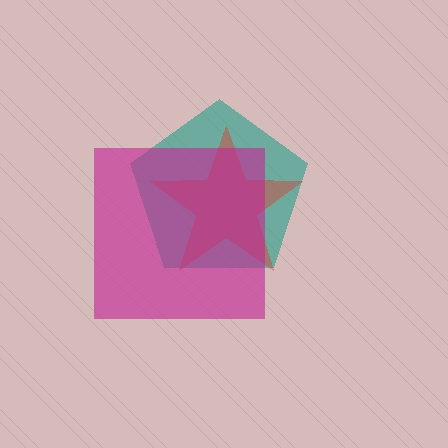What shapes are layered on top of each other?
The layered shapes are: a teal pentagon, a red star, a magenta square.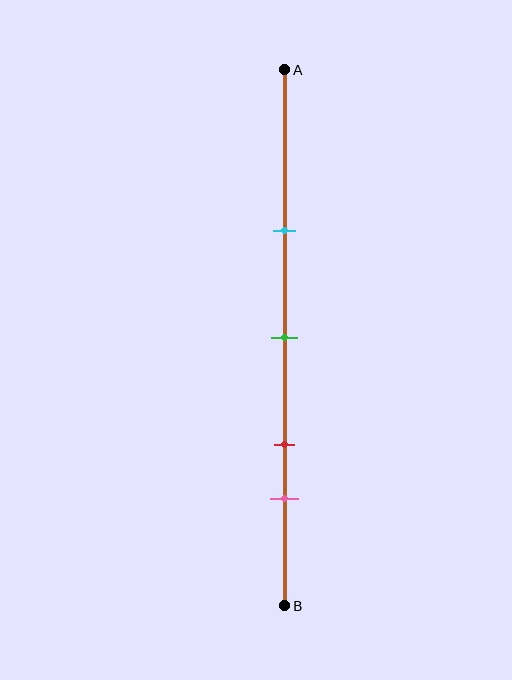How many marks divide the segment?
There are 4 marks dividing the segment.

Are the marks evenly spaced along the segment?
No, the marks are not evenly spaced.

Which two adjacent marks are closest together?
The red and pink marks are the closest adjacent pair.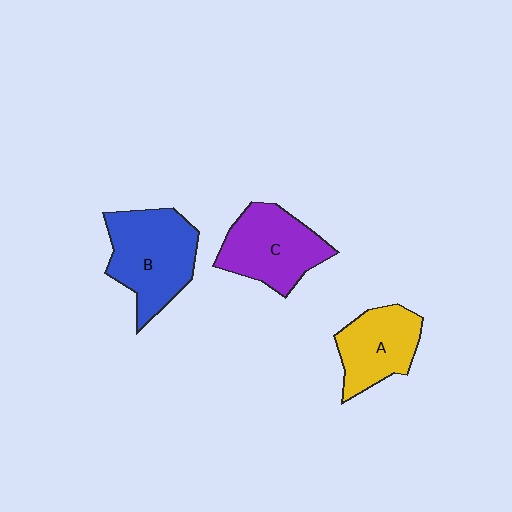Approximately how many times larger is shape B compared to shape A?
Approximately 1.4 times.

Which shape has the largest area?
Shape B (blue).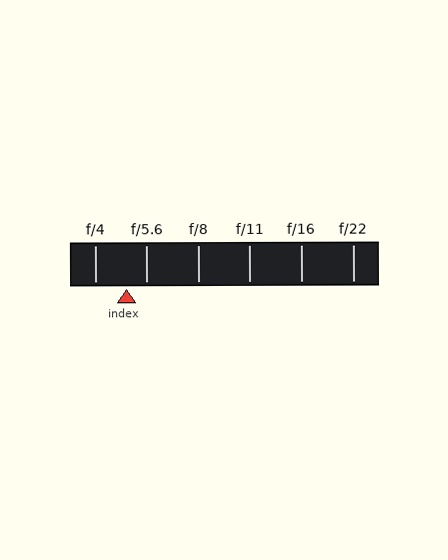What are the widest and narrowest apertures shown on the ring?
The widest aperture shown is f/4 and the narrowest is f/22.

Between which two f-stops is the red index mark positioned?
The index mark is between f/4 and f/5.6.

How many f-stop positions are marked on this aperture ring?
There are 6 f-stop positions marked.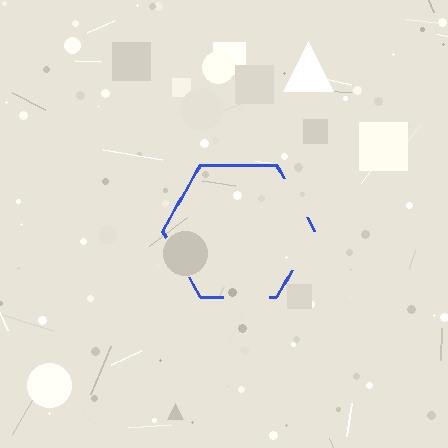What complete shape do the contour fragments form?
The contour fragments form a hexagon.